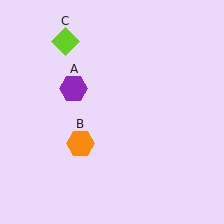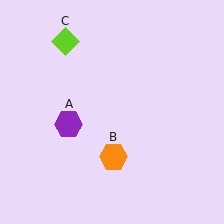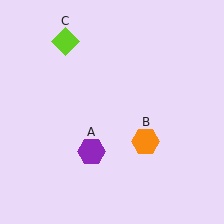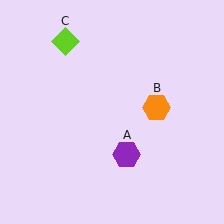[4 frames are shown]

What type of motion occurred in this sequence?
The purple hexagon (object A), orange hexagon (object B) rotated counterclockwise around the center of the scene.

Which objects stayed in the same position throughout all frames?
Lime diamond (object C) remained stationary.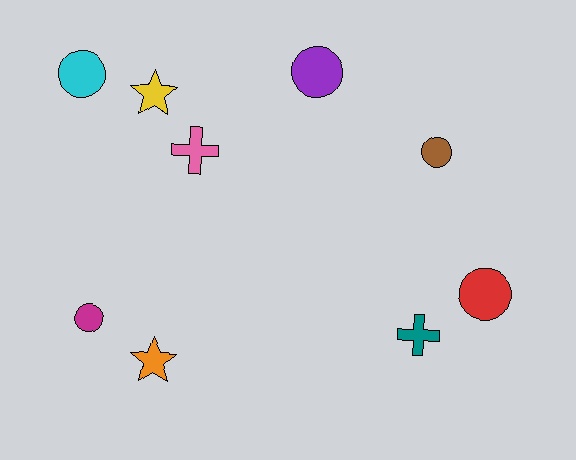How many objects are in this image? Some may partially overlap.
There are 9 objects.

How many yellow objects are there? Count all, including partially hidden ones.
There is 1 yellow object.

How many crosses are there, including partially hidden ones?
There are 2 crosses.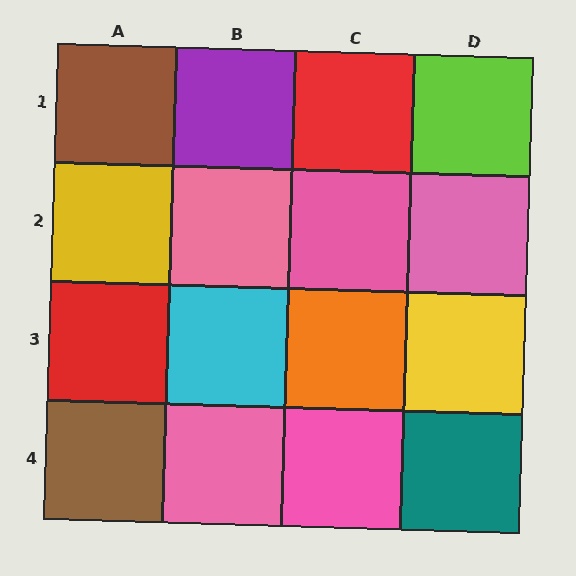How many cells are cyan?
1 cell is cyan.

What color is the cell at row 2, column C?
Pink.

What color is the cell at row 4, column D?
Teal.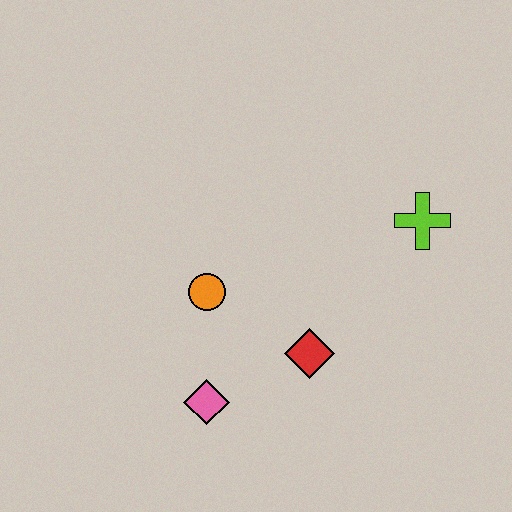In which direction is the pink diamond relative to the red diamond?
The pink diamond is to the left of the red diamond.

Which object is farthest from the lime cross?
The pink diamond is farthest from the lime cross.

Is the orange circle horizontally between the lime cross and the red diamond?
No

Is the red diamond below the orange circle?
Yes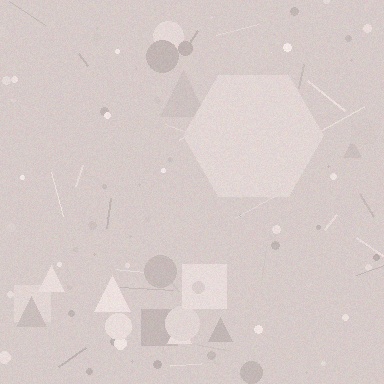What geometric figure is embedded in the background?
A hexagon is embedded in the background.